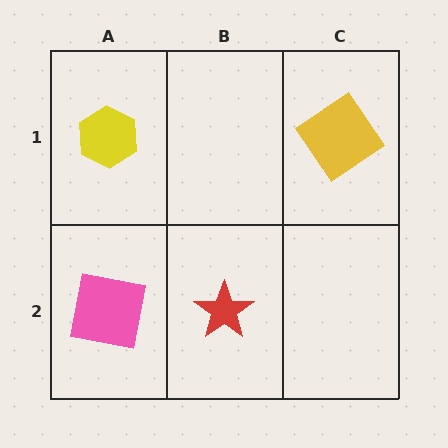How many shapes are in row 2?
2 shapes.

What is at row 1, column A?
A yellow hexagon.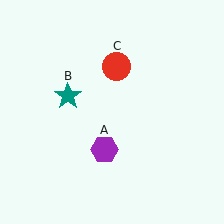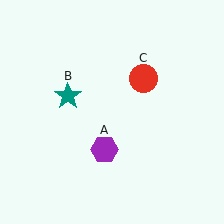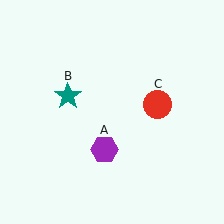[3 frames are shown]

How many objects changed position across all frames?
1 object changed position: red circle (object C).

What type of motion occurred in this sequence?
The red circle (object C) rotated clockwise around the center of the scene.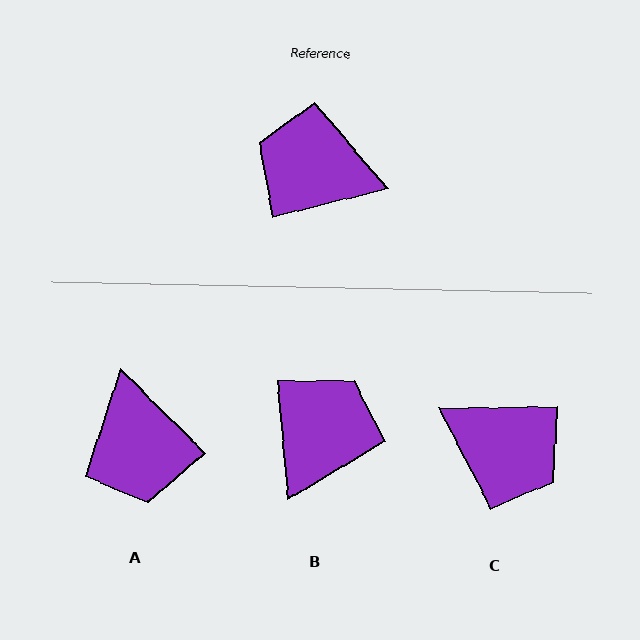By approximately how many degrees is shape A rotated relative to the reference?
Approximately 121 degrees counter-clockwise.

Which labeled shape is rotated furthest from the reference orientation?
C, about 167 degrees away.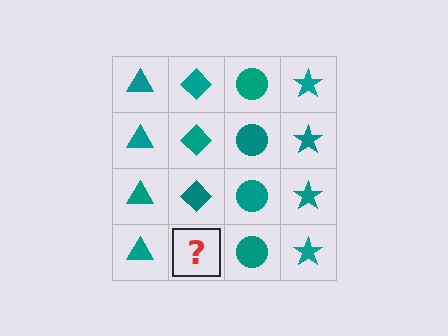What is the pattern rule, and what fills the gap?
The rule is that each column has a consistent shape. The gap should be filled with a teal diamond.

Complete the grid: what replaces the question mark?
The question mark should be replaced with a teal diamond.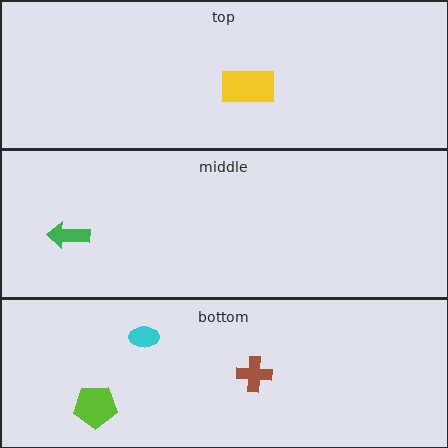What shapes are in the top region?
The yellow rectangle.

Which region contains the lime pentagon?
The bottom region.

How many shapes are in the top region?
1.